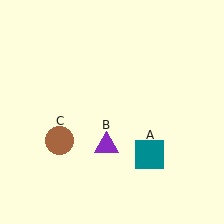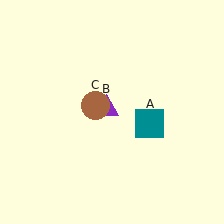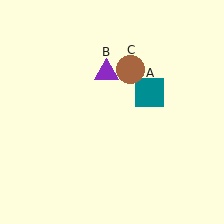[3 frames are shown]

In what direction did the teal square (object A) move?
The teal square (object A) moved up.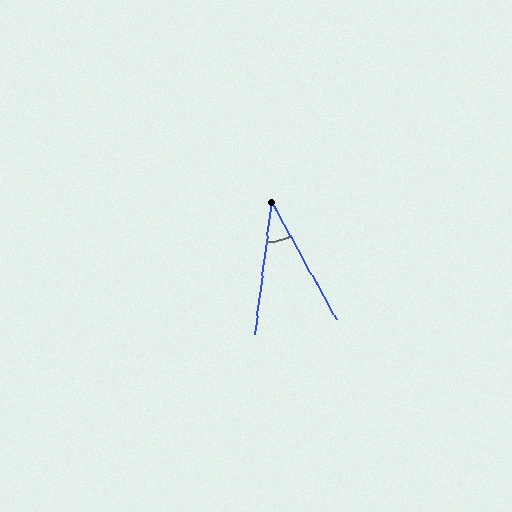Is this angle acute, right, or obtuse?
It is acute.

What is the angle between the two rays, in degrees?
Approximately 36 degrees.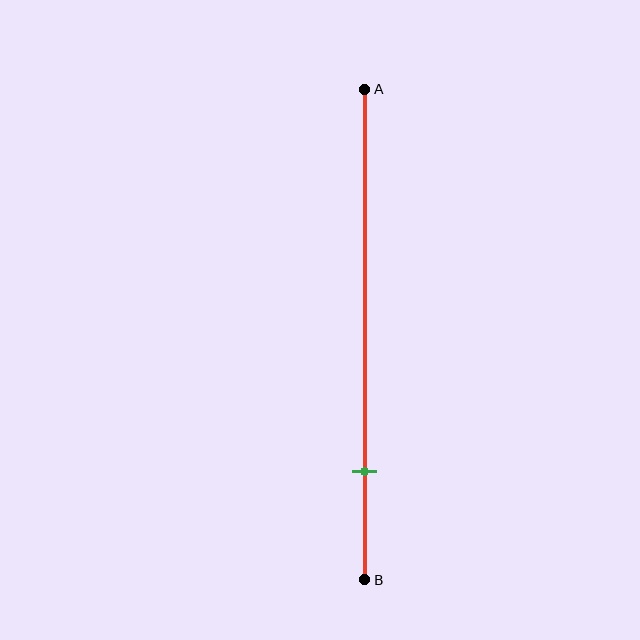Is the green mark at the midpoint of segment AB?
No, the mark is at about 80% from A, not at the 50% midpoint.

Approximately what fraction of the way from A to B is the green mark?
The green mark is approximately 80% of the way from A to B.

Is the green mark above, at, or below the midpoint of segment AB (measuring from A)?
The green mark is below the midpoint of segment AB.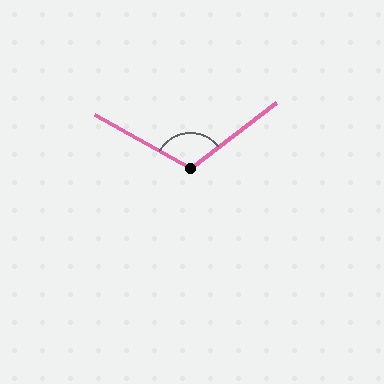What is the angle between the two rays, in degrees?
Approximately 114 degrees.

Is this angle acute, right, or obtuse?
It is obtuse.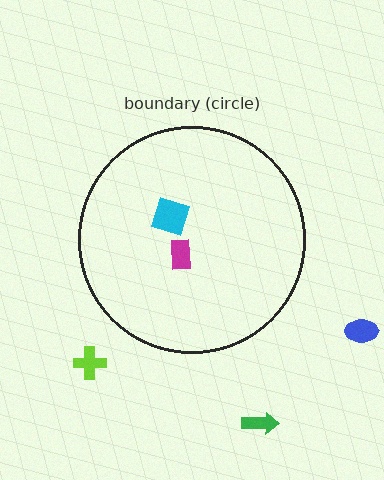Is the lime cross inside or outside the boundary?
Outside.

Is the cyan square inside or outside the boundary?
Inside.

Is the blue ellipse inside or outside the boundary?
Outside.